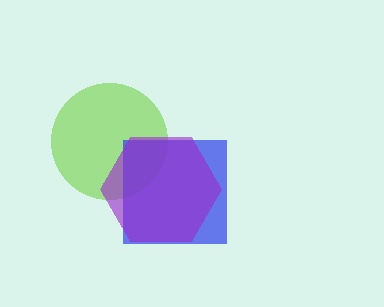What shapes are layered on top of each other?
The layered shapes are: a lime circle, a blue square, a purple hexagon.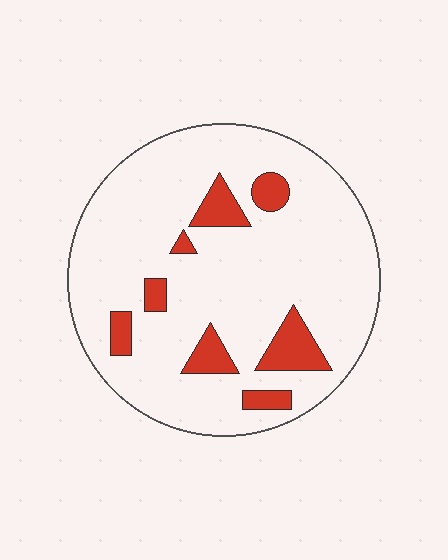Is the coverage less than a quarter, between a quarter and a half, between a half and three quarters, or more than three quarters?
Less than a quarter.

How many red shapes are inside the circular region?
8.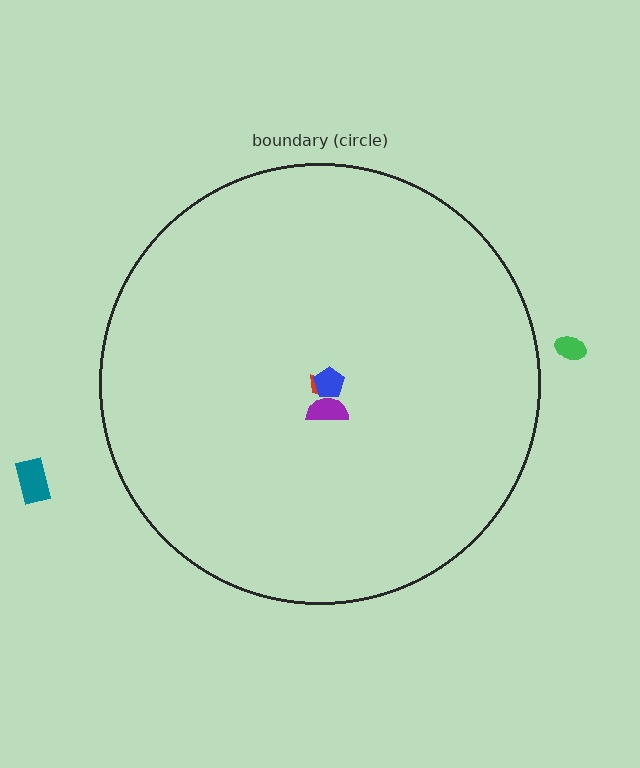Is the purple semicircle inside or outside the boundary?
Inside.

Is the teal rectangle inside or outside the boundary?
Outside.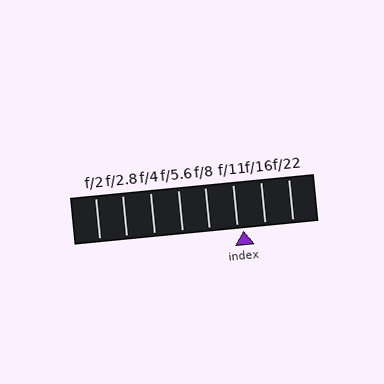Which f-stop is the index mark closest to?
The index mark is closest to f/11.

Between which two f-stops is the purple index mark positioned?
The index mark is between f/11 and f/16.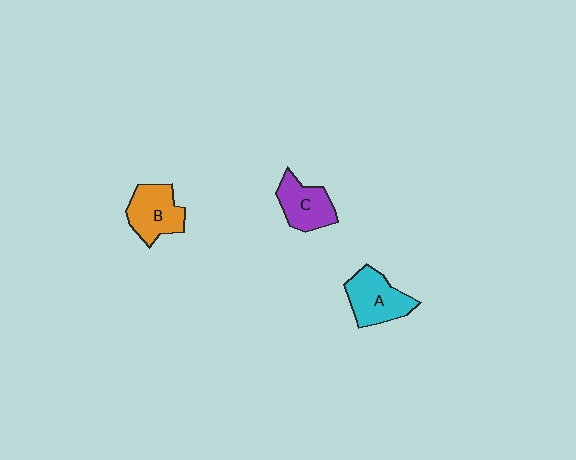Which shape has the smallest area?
Shape C (purple).